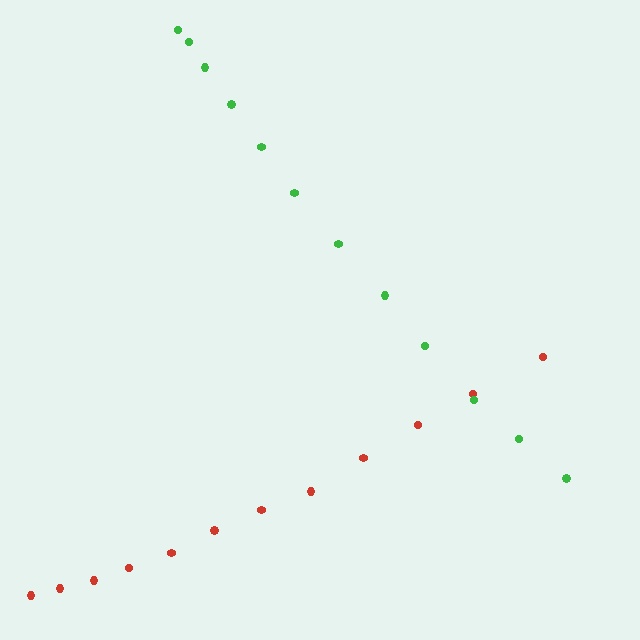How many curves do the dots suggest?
There are 2 distinct paths.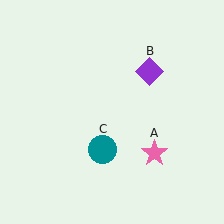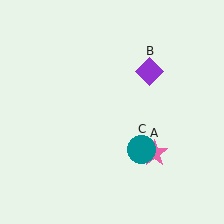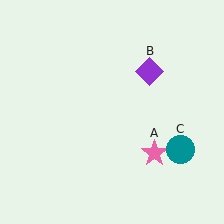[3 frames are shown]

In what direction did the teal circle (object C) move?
The teal circle (object C) moved right.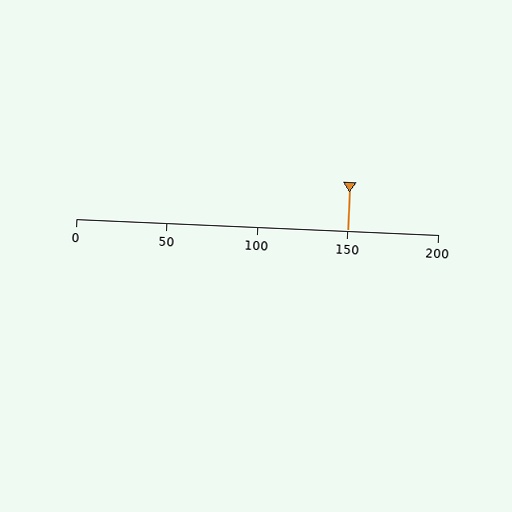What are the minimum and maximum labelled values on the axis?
The axis runs from 0 to 200.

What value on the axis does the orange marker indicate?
The marker indicates approximately 150.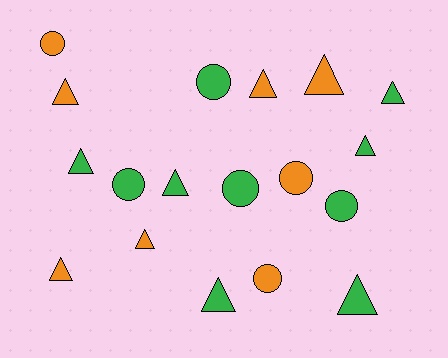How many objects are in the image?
There are 18 objects.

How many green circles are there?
There are 4 green circles.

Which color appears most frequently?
Green, with 10 objects.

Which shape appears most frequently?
Triangle, with 11 objects.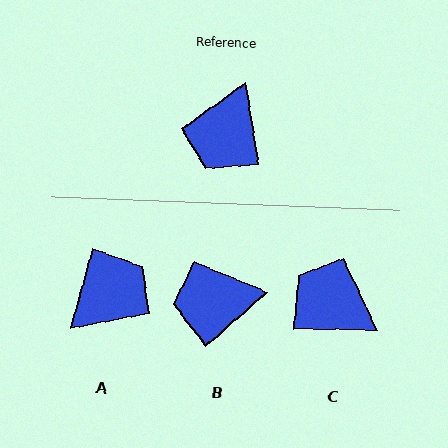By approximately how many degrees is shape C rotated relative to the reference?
Approximately 100 degrees clockwise.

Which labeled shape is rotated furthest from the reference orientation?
A, about 156 degrees away.